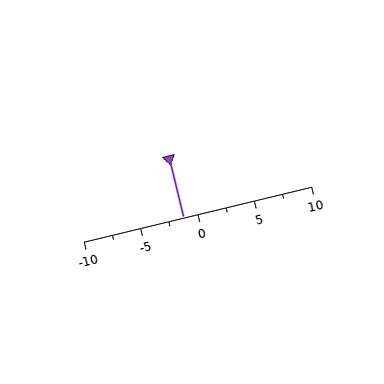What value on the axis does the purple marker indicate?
The marker indicates approximately -1.2.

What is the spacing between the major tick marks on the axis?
The major ticks are spaced 5 apart.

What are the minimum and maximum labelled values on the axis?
The axis runs from -10 to 10.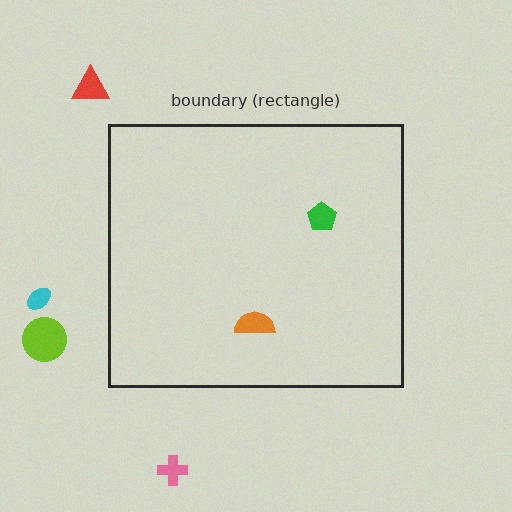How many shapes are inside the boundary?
2 inside, 4 outside.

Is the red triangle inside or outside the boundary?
Outside.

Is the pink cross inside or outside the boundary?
Outside.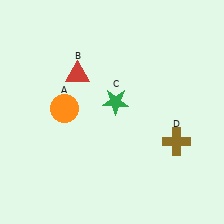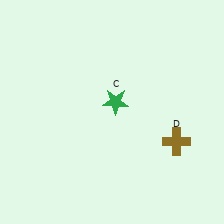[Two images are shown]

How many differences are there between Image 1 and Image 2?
There are 2 differences between the two images.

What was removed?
The red triangle (B), the orange circle (A) were removed in Image 2.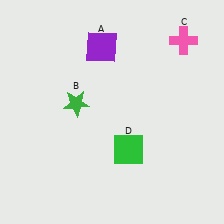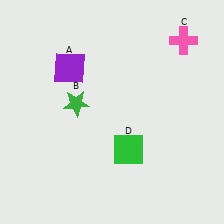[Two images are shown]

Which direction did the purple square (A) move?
The purple square (A) moved left.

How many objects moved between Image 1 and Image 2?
1 object moved between the two images.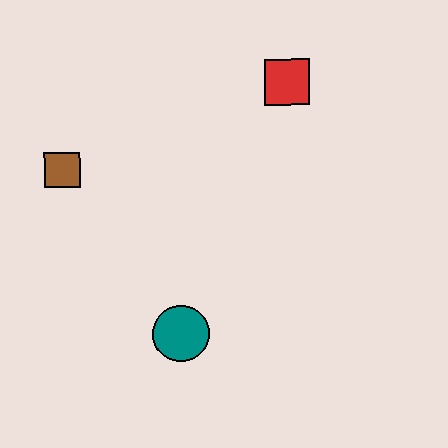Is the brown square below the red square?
Yes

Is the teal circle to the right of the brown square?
Yes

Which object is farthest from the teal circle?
The red square is farthest from the teal circle.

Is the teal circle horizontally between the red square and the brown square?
Yes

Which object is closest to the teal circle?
The brown square is closest to the teal circle.